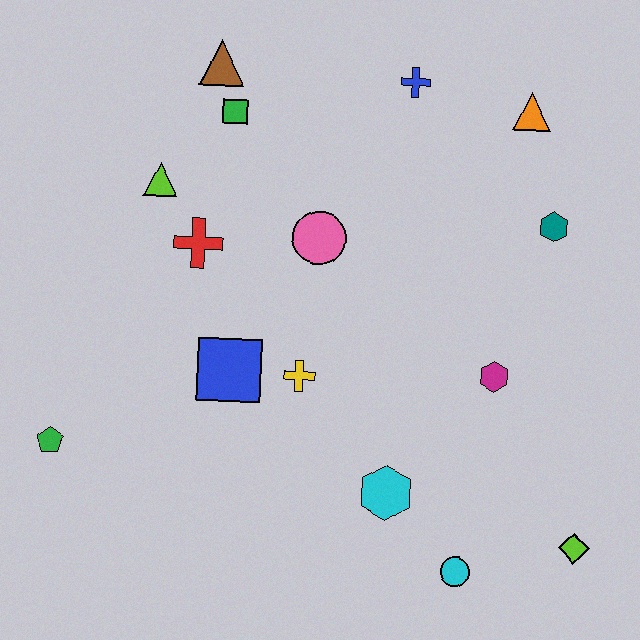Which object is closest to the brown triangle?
The green square is closest to the brown triangle.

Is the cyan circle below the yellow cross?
Yes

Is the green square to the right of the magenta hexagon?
No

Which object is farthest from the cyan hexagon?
The brown triangle is farthest from the cyan hexagon.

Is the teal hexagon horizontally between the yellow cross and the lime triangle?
No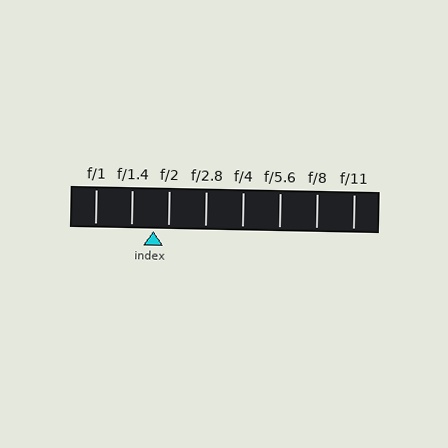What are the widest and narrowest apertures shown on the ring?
The widest aperture shown is f/1 and the narrowest is f/11.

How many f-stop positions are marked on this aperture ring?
There are 8 f-stop positions marked.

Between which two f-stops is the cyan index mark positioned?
The index mark is between f/1.4 and f/2.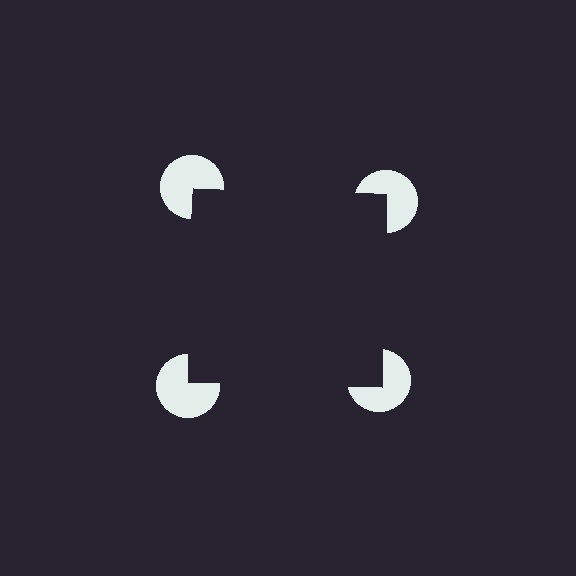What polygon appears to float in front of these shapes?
An illusory square — its edges are inferred from the aligned wedge cuts in the pac-man discs, not physically drawn.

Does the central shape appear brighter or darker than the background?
It typically appears slightly darker than the background, even though no actual brightness change is drawn.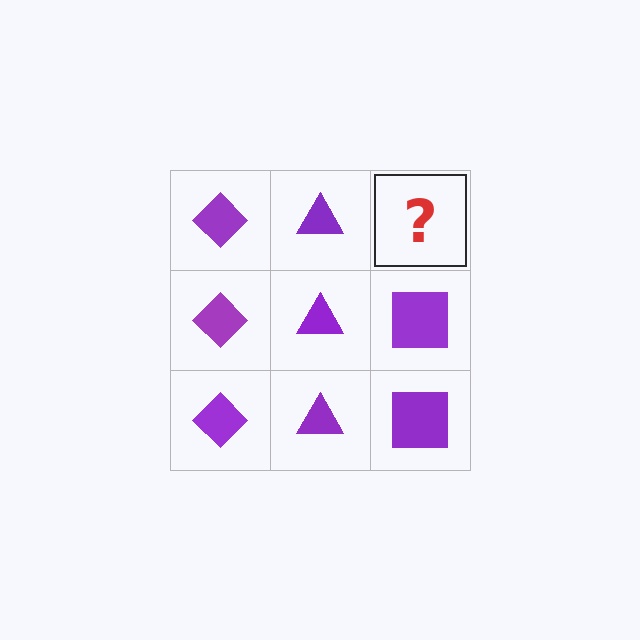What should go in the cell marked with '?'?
The missing cell should contain a purple square.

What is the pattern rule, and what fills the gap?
The rule is that each column has a consistent shape. The gap should be filled with a purple square.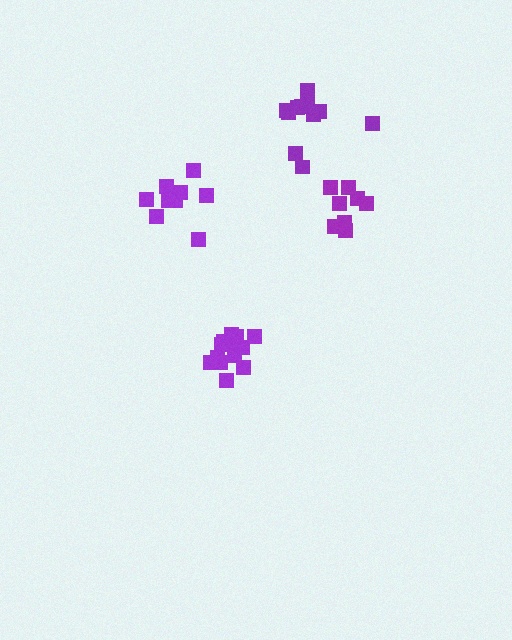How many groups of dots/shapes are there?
There are 4 groups.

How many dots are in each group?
Group 1: 9 dots, Group 2: 8 dots, Group 3: 13 dots, Group 4: 11 dots (41 total).